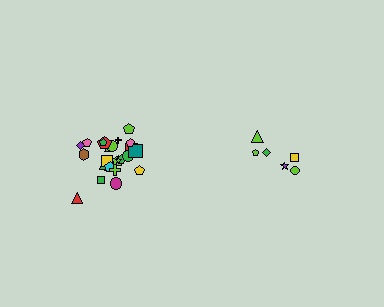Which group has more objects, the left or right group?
The left group.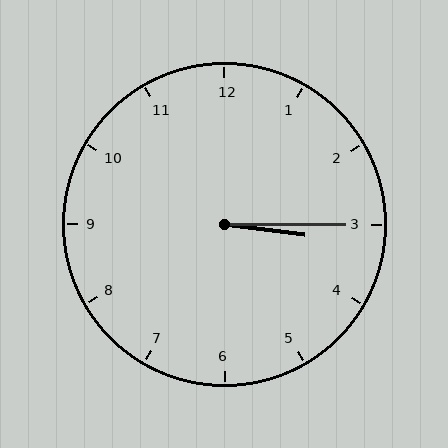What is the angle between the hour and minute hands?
Approximately 8 degrees.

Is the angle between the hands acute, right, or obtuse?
It is acute.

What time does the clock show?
3:15.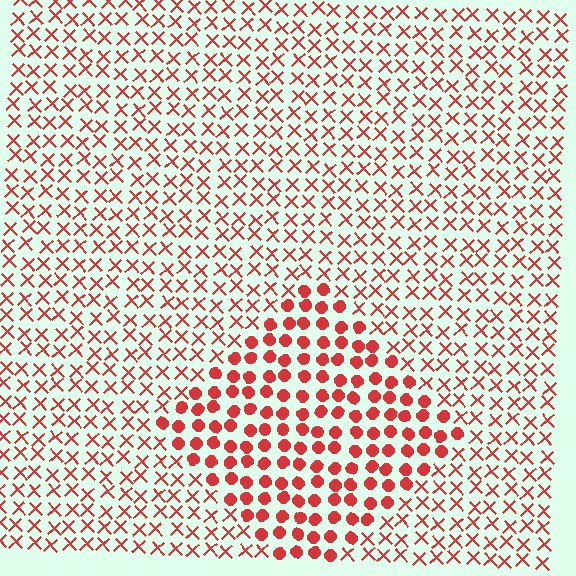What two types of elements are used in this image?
The image uses circles inside the diamond region and X marks outside it.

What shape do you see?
I see a diamond.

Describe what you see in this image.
The image is filled with small red elements arranged in a uniform grid. A diamond-shaped region contains circles, while the surrounding area contains X marks. The boundary is defined purely by the change in element shape.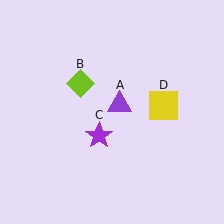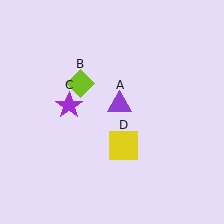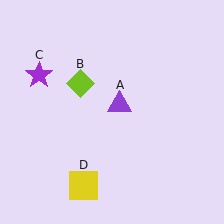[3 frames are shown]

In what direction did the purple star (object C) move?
The purple star (object C) moved up and to the left.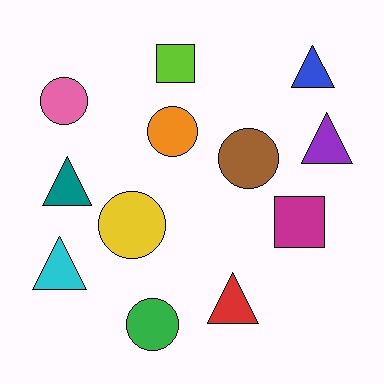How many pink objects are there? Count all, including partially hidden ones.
There is 1 pink object.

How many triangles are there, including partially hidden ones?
There are 5 triangles.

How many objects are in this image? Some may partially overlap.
There are 12 objects.